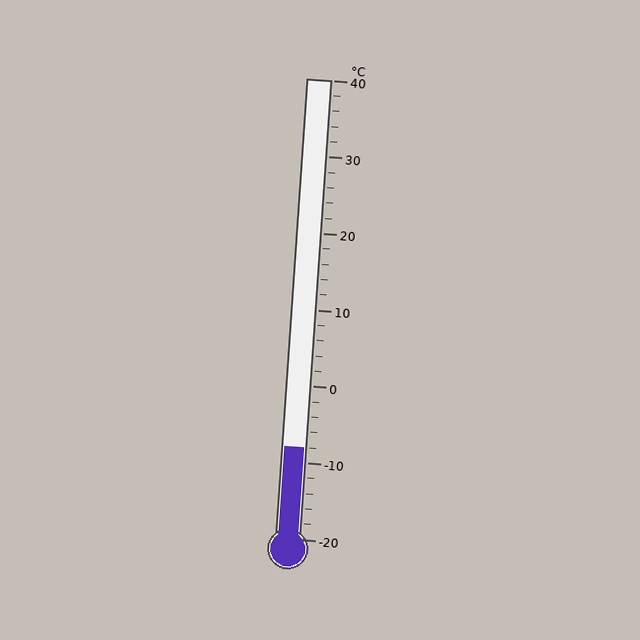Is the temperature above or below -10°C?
The temperature is above -10°C.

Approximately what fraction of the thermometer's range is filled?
The thermometer is filled to approximately 20% of its range.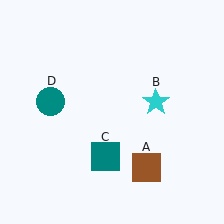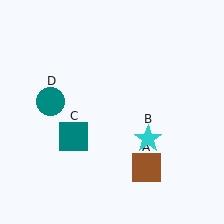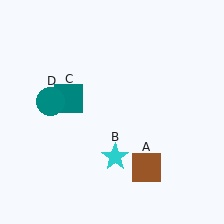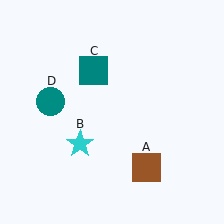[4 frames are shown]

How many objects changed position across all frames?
2 objects changed position: cyan star (object B), teal square (object C).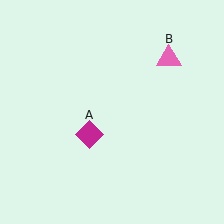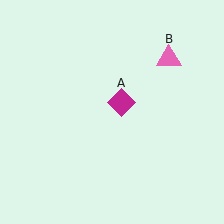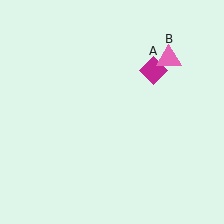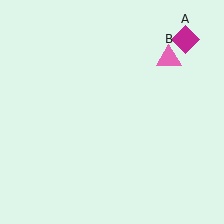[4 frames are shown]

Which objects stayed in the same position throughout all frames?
Pink triangle (object B) remained stationary.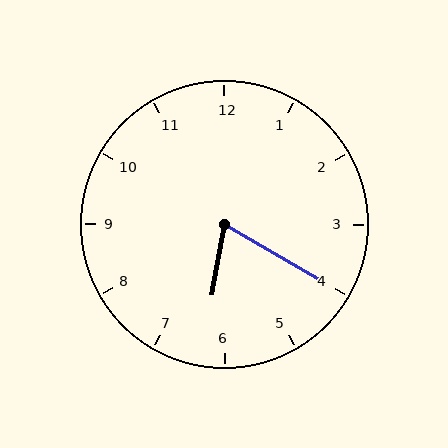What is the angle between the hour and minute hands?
Approximately 70 degrees.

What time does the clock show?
6:20.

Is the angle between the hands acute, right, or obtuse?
It is acute.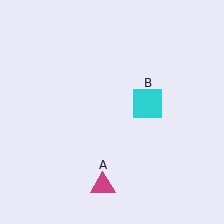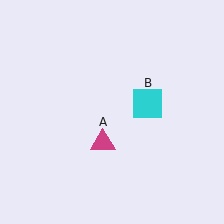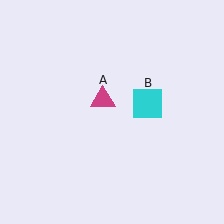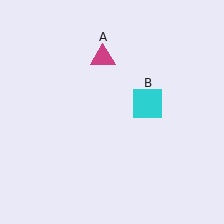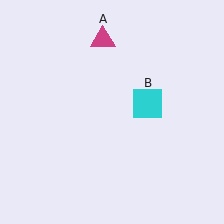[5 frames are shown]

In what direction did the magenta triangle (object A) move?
The magenta triangle (object A) moved up.